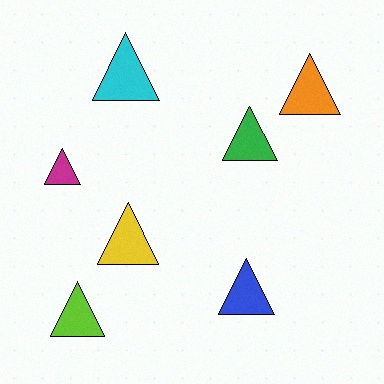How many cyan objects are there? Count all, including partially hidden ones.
There is 1 cyan object.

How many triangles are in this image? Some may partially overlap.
There are 7 triangles.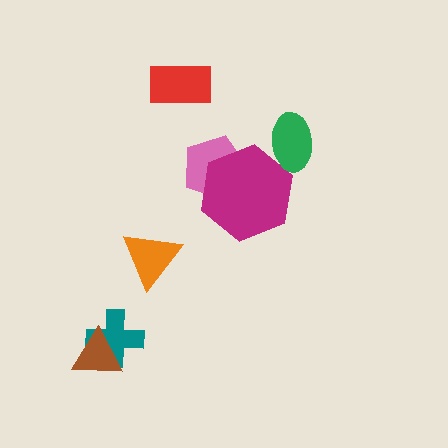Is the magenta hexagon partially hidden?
Yes, it is partially covered by another shape.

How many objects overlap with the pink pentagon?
1 object overlaps with the pink pentagon.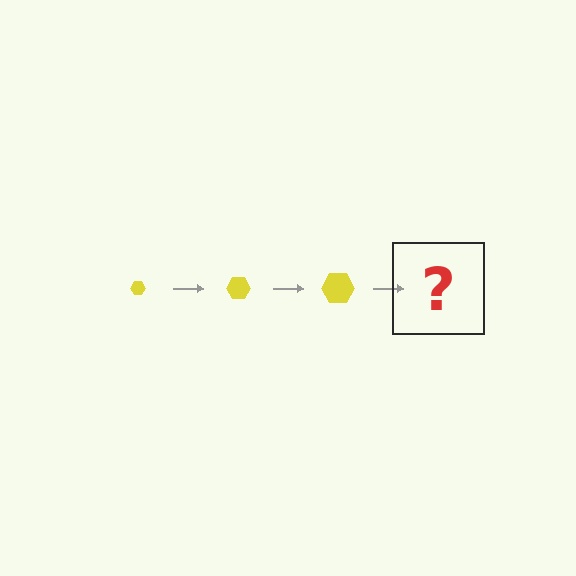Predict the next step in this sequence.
The next step is a yellow hexagon, larger than the previous one.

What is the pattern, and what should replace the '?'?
The pattern is that the hexagon gets progressively larger each step. The '?' should be a yellow hexagon, larger than the previous one.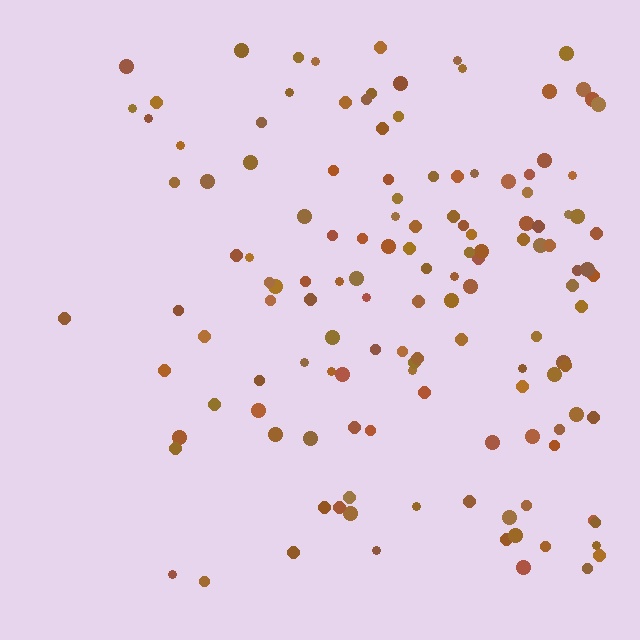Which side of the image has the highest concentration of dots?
The right.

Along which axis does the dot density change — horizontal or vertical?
Horizontal.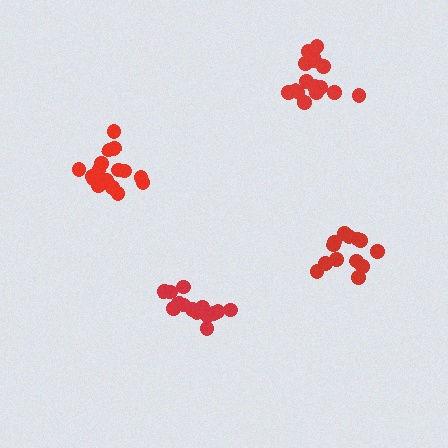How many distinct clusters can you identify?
There are 4 distinct clusters.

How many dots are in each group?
Group 1: 13 dots, Group 2: 16 dots, Group 3: 16 dots, Group 4: 14 dots (59 total).